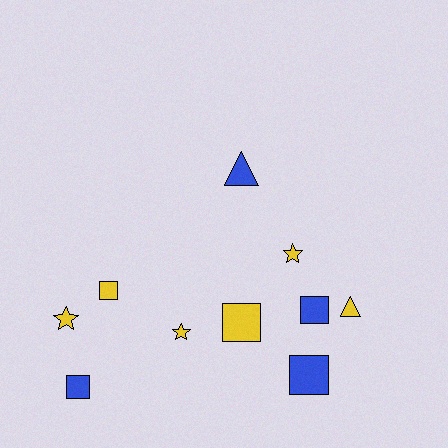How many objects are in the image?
There are 10 objects.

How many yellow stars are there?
There are 3 yellow stars.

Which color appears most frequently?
Yellow, with 6 objects.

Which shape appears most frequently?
Square, with 5 objects.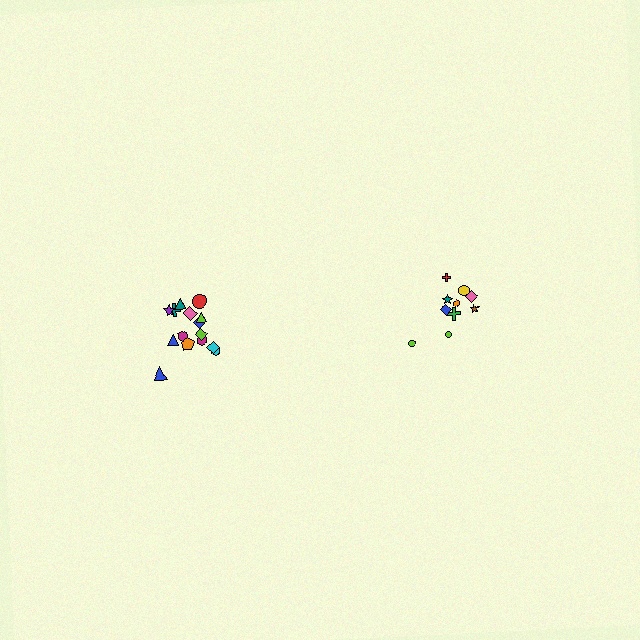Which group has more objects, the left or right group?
The left group.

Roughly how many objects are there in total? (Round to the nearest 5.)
Roughly 25 objects in total.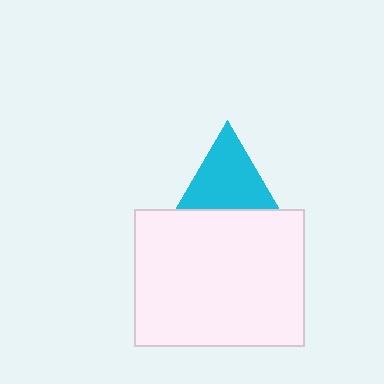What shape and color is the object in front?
The object in front is a white rectangle.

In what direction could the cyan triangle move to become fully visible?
The cyan triangle could move up. That would shift it out from behind the white rectangle entirely.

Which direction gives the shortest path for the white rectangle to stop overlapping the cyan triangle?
Moving down gives the shortest separation.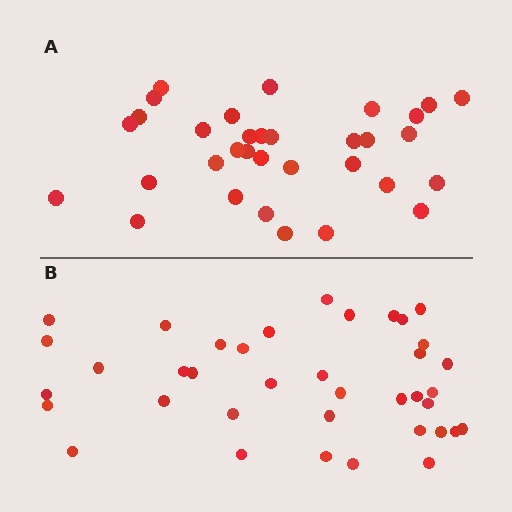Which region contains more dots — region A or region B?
Region B (the bottom region) has more dots.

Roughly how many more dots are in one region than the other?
Region B has about 5 more dots than region A.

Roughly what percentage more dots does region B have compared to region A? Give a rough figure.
About 15% more.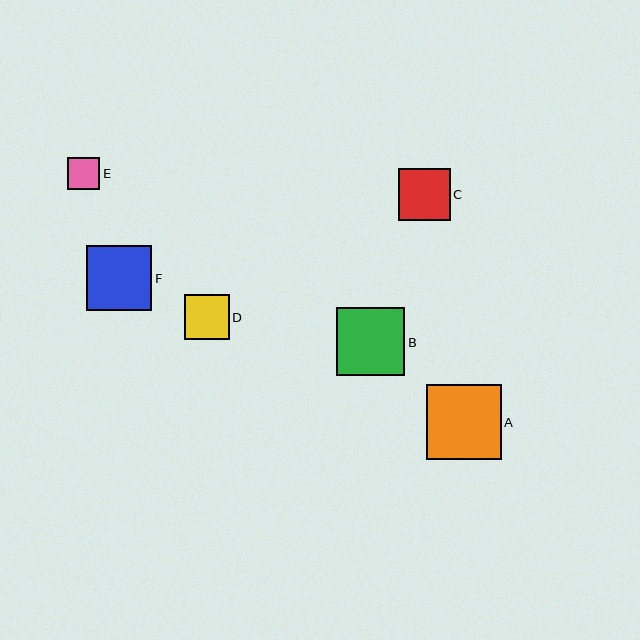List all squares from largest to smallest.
From largest to smallest: A, B, F, C, D, E.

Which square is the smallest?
Square E is the smallest with a size of approximately 32 pixels.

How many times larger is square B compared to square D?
Square B is approximately 1.5 times the size of square D.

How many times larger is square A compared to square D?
Square A is approximately 1.7 times the size of square D.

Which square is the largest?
Square A is the largest with a size of approximately 75 pixels.